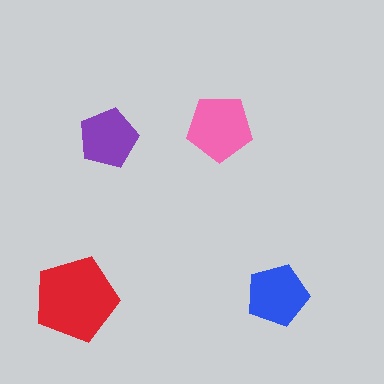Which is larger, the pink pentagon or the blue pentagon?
The pink one.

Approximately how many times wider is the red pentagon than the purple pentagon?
About 1.5 times wider.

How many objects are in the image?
There are 4 objects in the image.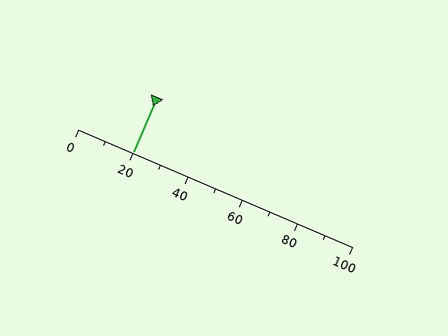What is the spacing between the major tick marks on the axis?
The major ticks are spaced 20 apart.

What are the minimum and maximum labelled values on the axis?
The axis runs from 0 to 100.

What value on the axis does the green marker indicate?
The marker indicates approximately 20.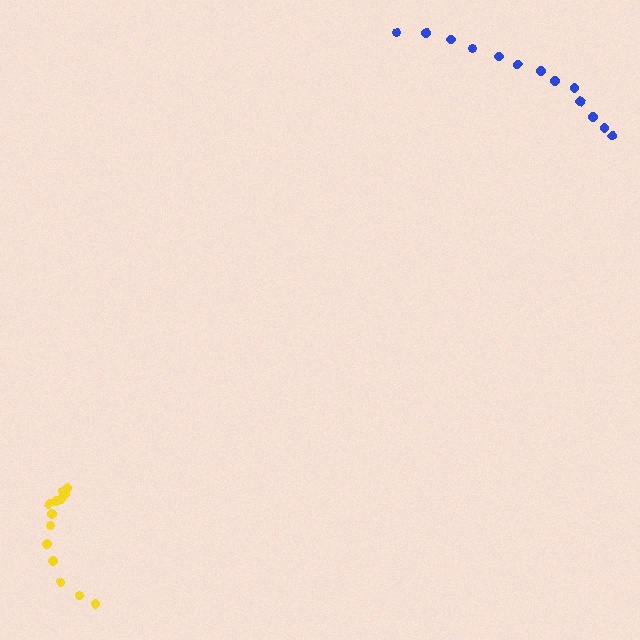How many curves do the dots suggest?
There are 2 distinct paths.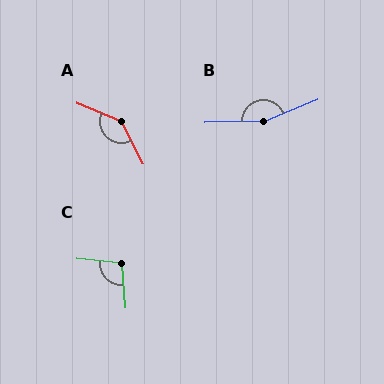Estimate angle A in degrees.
Approximately 140 degrees.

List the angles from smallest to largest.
C (101°), A (140°), B (159°).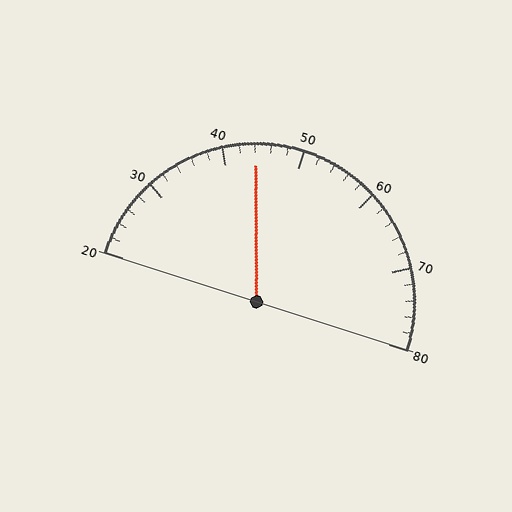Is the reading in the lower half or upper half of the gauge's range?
The reading is in the lower half of the range (20 to 80).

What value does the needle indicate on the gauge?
The needle indicates approximately 44.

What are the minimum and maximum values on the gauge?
The gauge ranges from 20 to 80.